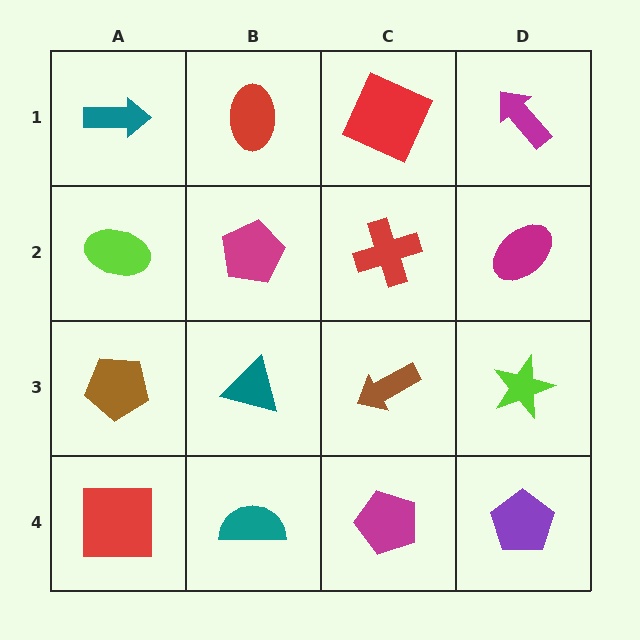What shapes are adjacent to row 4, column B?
A teal triangle (row 3, column B), a red square (row 4, column A), a magenta pentagon (row 4, column C).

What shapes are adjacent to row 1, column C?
A red cross (row 2, column C), a red ellipse (row 1, column B), a magenta arrow (row 1, column D).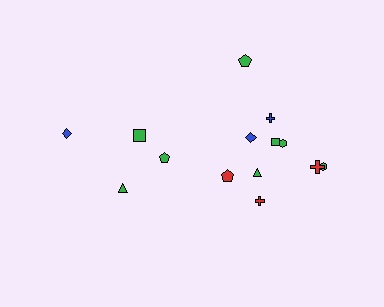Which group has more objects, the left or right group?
The right group.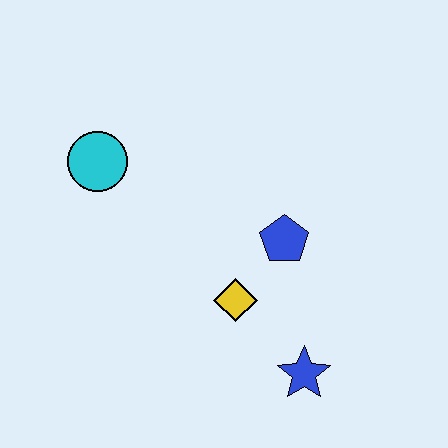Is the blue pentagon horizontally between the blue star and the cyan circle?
Yes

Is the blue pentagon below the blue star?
No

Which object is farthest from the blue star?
The cyan circle is farthest from the blue star.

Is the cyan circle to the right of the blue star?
No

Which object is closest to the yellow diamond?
The blue pentagon is closest to the yellow diamond.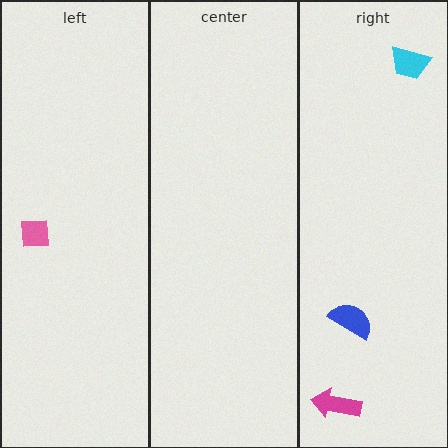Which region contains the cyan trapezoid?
The right region.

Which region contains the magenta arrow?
The right region.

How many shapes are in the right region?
3.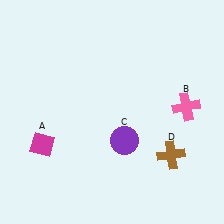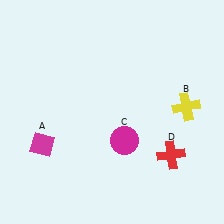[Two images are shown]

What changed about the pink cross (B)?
In Image 1, B is pink. In Image 2, it changed to yellow.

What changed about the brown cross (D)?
In Image 1, D is brown. In Image 2, it changed to red.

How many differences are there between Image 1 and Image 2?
There are 3 differences between the two images.